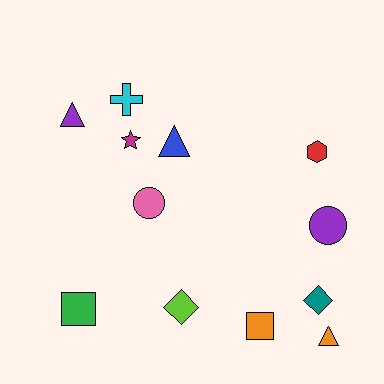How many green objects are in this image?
There is 1 green object.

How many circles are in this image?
There are 2 circles.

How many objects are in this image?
There are 12 objects.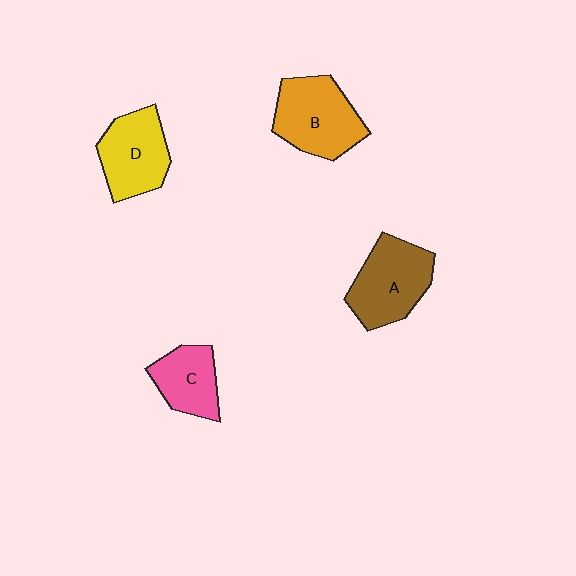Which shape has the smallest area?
Shape C (pink).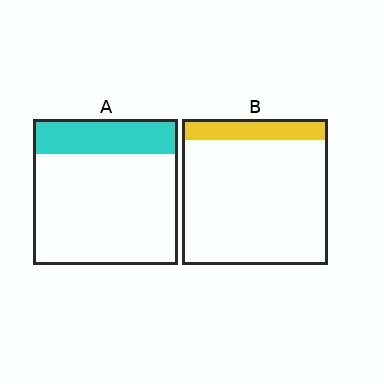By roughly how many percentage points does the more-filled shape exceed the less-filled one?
By roughly 10 percentage points (A over B).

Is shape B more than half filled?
No.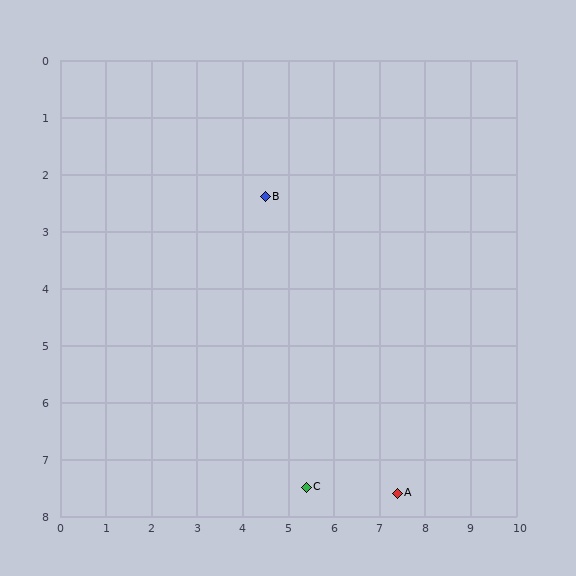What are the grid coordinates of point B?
Point B is at approximately (4.5, 2.4).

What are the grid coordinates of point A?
Point A is at approximately (7.4, 7.6).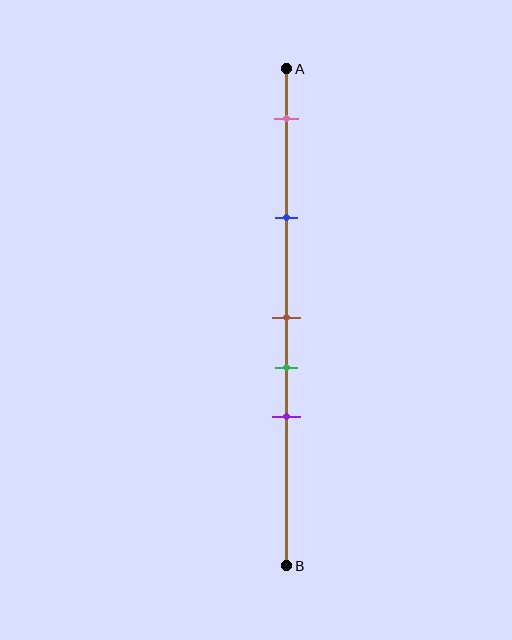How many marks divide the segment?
There are 5 marks dividing the segment.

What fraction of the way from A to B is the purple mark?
The purple mark is approximately 70% (0.7) of the way from A to B.